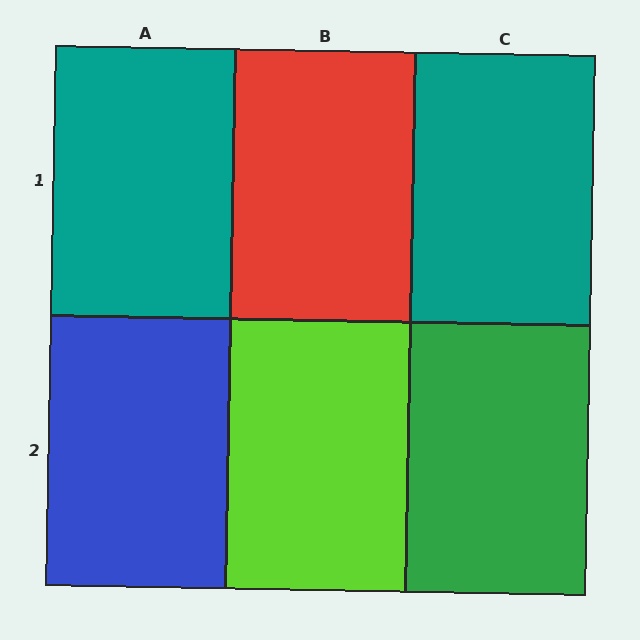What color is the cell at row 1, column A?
Teal.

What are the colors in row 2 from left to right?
Blue, lime, green.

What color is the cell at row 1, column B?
Red.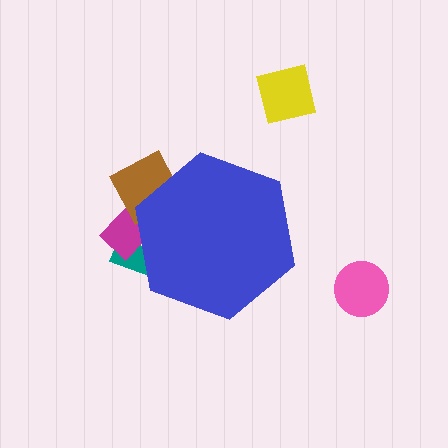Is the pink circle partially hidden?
No, the pink circle is fully visible.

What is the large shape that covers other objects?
A blue hexagon.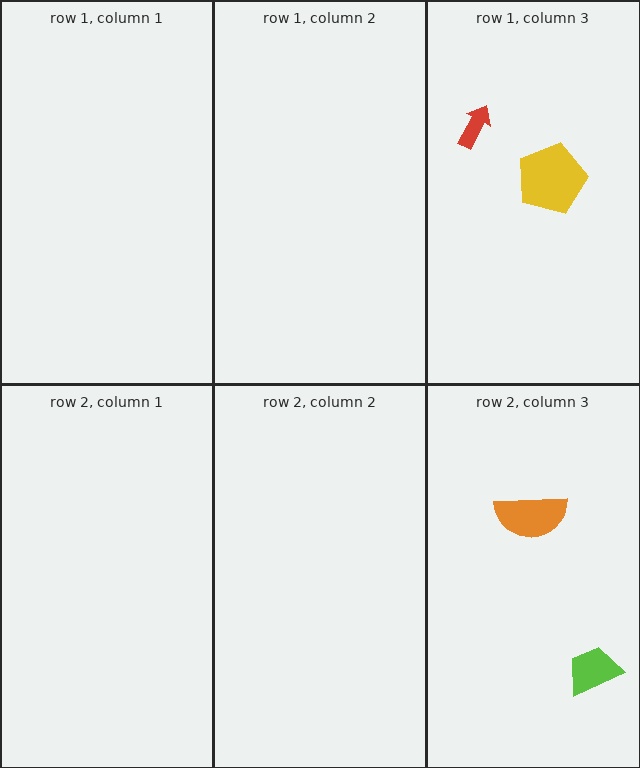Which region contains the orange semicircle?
The row 2, column 3 region.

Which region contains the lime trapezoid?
The row 2, column 3 region.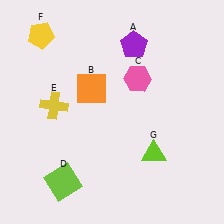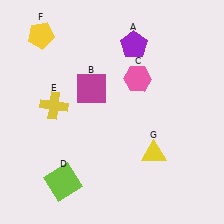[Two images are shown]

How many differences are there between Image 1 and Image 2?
There are 2 differences between the two images.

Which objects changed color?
B changed from orange to magenta. G changed from lime to yellow.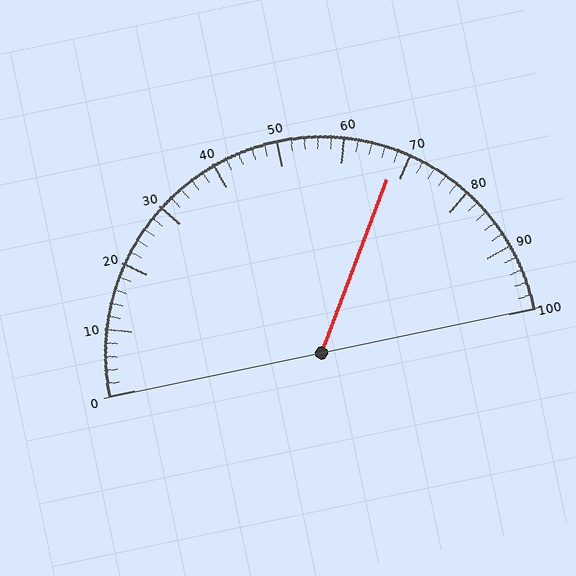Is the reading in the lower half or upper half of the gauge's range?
The reading is in the upper half of the range (0 to 100).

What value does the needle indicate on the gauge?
The needle indicates approximately 68.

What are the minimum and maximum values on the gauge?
The gauge ranges from 0 to 100.